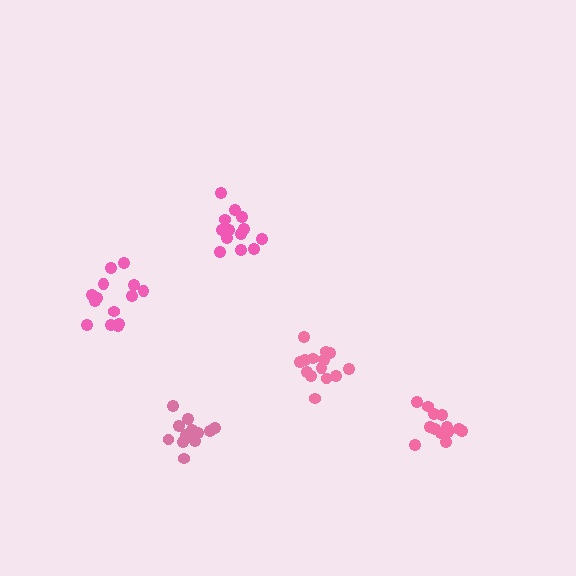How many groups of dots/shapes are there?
There are 5 groups.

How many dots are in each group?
Group 1: 13 dots, Group 2: 14 dots, Group 3: 13 dots, Group 4: 15 dots, Group 5: 12 dots (67 total).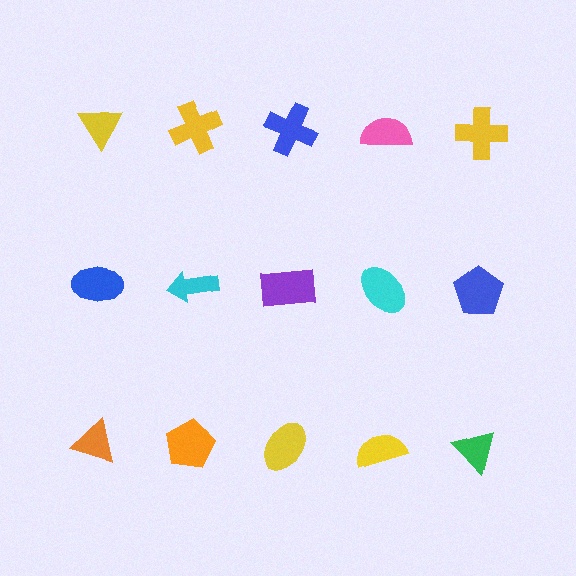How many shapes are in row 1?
5 shapes.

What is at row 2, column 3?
A purple rectangle.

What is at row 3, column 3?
A yellow ellipse.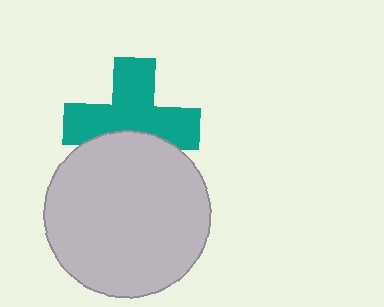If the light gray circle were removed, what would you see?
You would see the complete teal cross.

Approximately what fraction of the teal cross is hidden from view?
Roughly 32% of the teal cross is hidden behind the light gray circle.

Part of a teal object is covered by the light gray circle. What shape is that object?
It is a cross.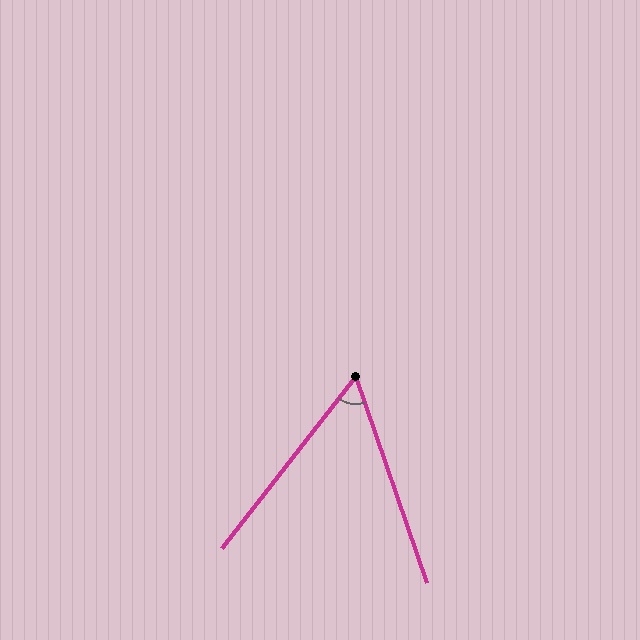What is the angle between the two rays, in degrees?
Approximately 57 degrees.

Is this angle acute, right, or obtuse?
It is acute.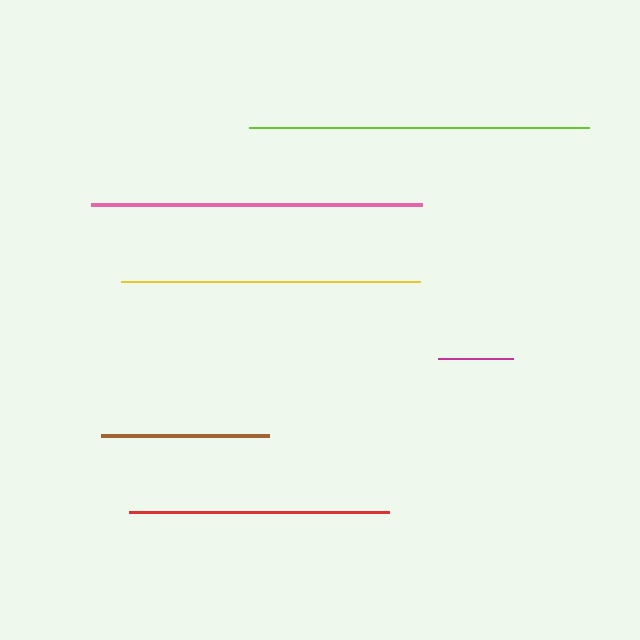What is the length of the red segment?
The red segment is approximately 260 pixels long.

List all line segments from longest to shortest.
From longest to shortest: lime, pink, yellow, red, brown, magenta.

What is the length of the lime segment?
The lime segment is approximately 341 pixels long.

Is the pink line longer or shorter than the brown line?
The pink line is longer than the brown line.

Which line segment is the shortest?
The magenta line is the shortest at approximately 76 pixels.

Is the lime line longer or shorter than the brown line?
The lime line is longer than the brown line.